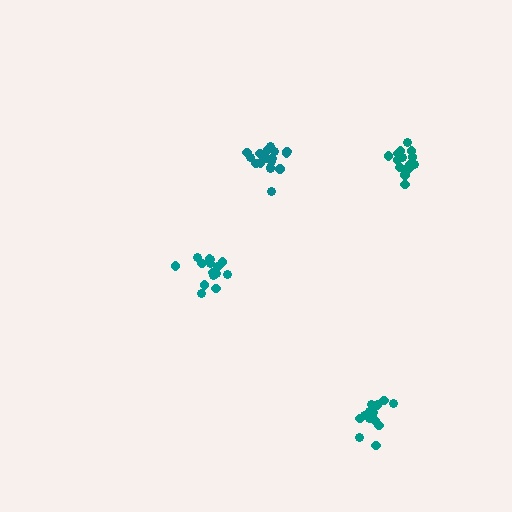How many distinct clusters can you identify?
There are 4 distinct clusters.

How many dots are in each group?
Group 1: 16 dots, Group 2: 18 dots, Group 3: 14 dots, Group 4: 15 dots (63 total).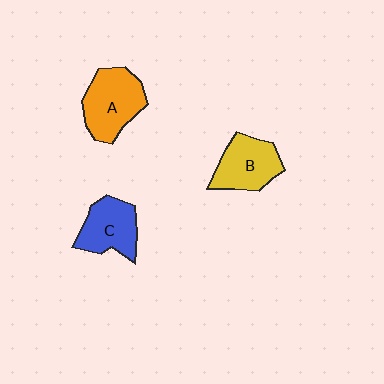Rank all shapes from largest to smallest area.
From largest to smallest: A (orange), B (yellow), C (blue).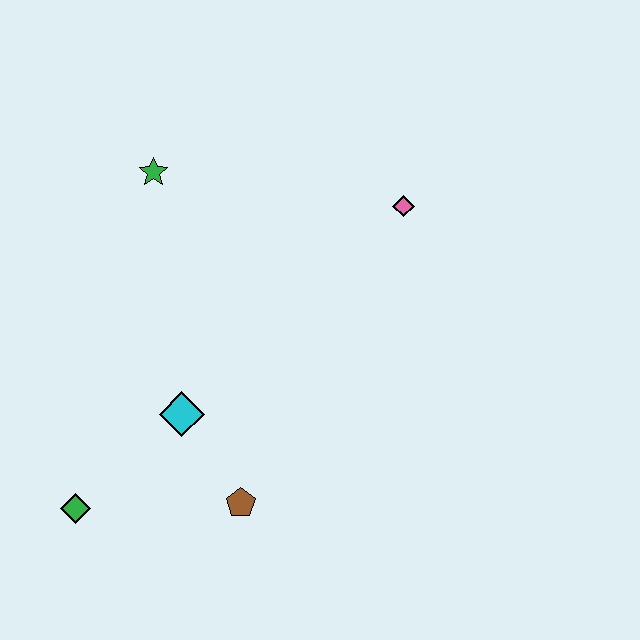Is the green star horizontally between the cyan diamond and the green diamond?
Yes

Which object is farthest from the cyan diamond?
The pink diamond is farthest from the cyan diamond.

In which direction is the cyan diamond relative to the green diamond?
The cyan diamond is to the right of the green diamond.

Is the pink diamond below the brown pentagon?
No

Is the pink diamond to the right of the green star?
Yes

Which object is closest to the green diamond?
The cyan diamond is closest to the green diamond.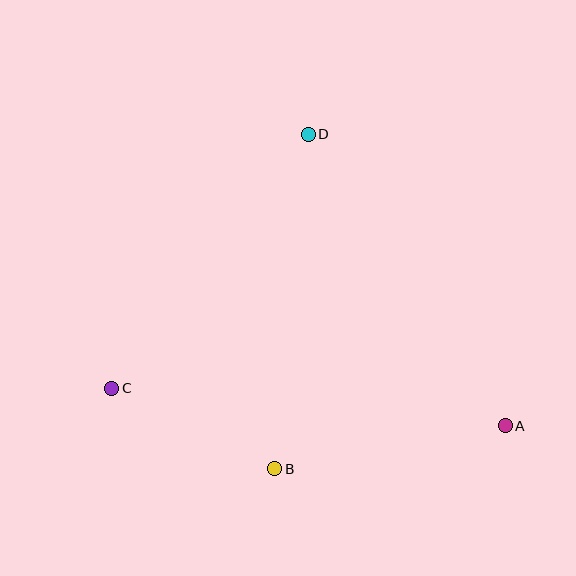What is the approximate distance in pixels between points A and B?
The distance between A and B is approximately 234 pixels.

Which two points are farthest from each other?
Points A and C are farthest from each other.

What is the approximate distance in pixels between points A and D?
The distance between A and D is approximately 352 pixels.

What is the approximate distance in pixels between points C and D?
The distance between C and D is approximately 321 pixels.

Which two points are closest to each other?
Points B and C are closest to each other.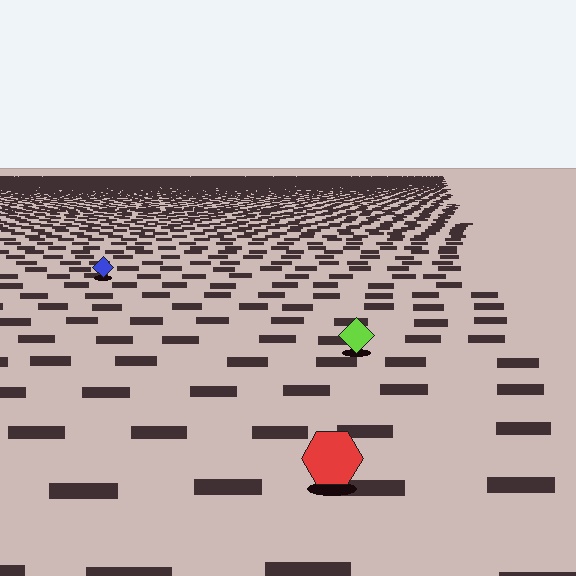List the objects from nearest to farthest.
From nearest to farthest: the red hexagon, the lime diamond, the blue diamond.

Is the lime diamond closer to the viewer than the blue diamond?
Yes. The lime diamond is closer — you can tell from the texture gradient: the ground texture is coarser near it.